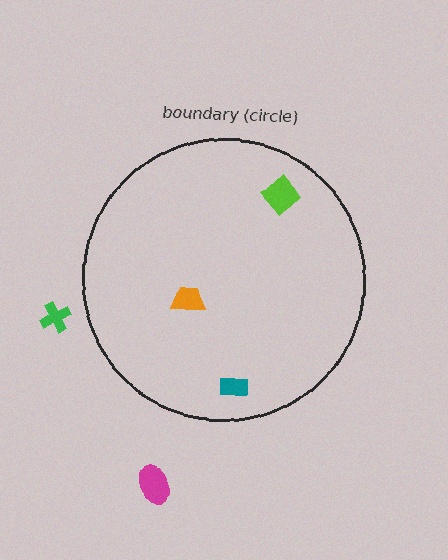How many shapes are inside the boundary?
3 inside, 2 outside.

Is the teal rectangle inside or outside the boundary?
Inside.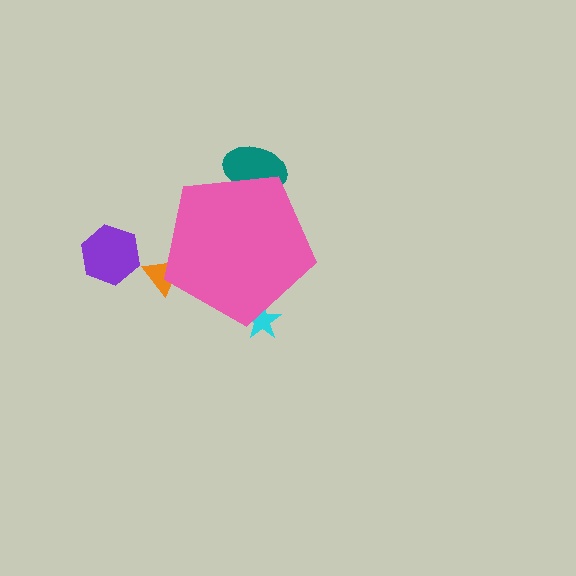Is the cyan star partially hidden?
Yes, the cyan star is partially hidden behind the pink pentagon.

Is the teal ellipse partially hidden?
Yes, the teal ellipse is partially hidden behind the pink pentagon.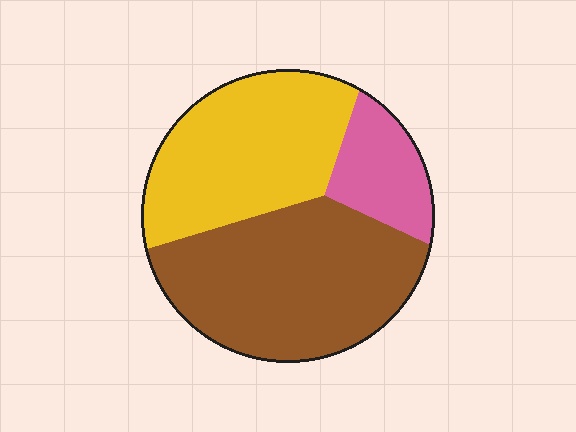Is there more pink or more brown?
Brown.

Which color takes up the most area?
Brown, at roughly 45%.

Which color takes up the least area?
Pink, at roughly 15%.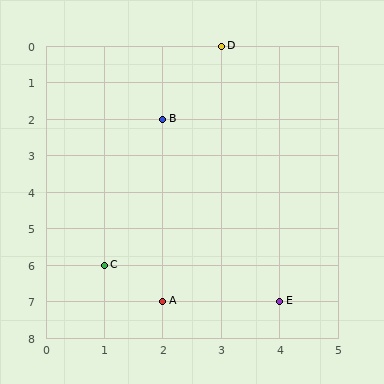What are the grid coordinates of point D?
Point D is at grid coordinates (3, 0).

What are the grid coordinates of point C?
Point C is at grid coordinates (1, 6).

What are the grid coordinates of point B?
Point B is at grid coordinates (2, 2).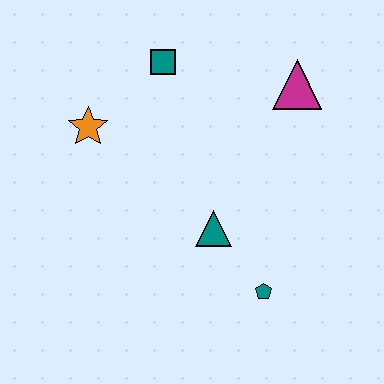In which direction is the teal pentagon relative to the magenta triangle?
The teal pentagon is below the magenta triangle.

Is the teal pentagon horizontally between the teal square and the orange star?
No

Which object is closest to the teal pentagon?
The teal triangle is closest to the teal pentagon.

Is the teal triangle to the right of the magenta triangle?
No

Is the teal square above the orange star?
Yes